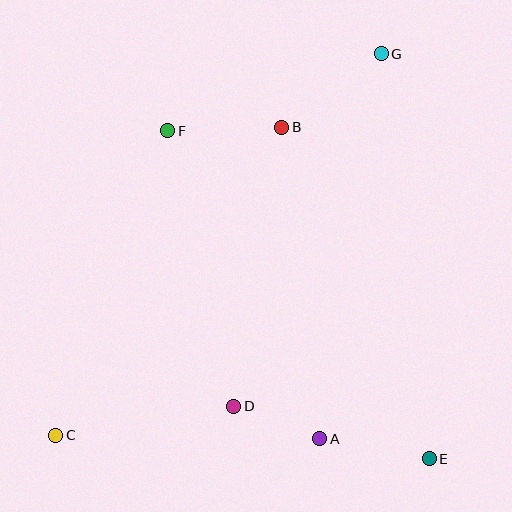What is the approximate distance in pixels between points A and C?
The distance between A and C is approximately 264 pixels.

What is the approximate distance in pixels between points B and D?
The distance between B and D is approximately 283 pixels.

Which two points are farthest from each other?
Points C and G are farthest from each other.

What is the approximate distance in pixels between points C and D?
The distance between C and D is approximately 180 pixels.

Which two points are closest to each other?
Points A and D are closest to each other.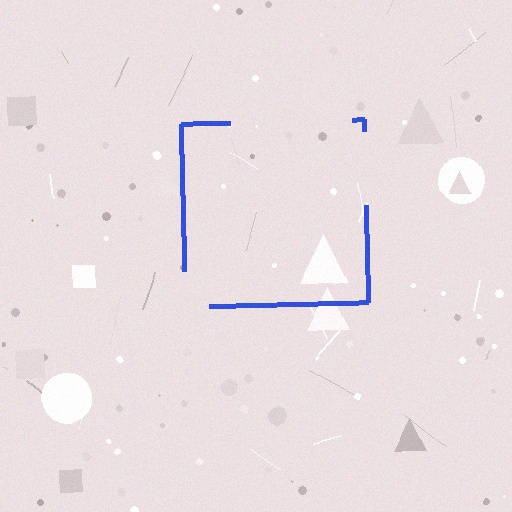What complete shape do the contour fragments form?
The contour fragments form a square.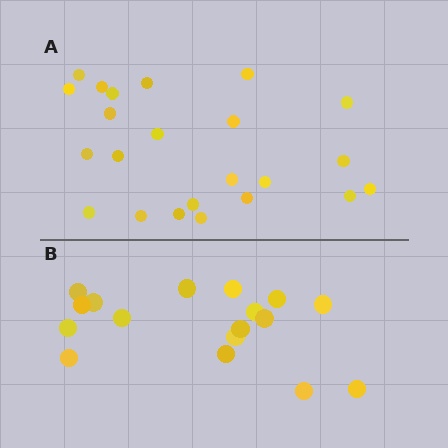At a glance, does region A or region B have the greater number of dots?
Region A (the top region) has more dots.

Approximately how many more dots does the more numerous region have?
Region A has about 6 more dots than region B.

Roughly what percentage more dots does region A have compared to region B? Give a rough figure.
About 35% more.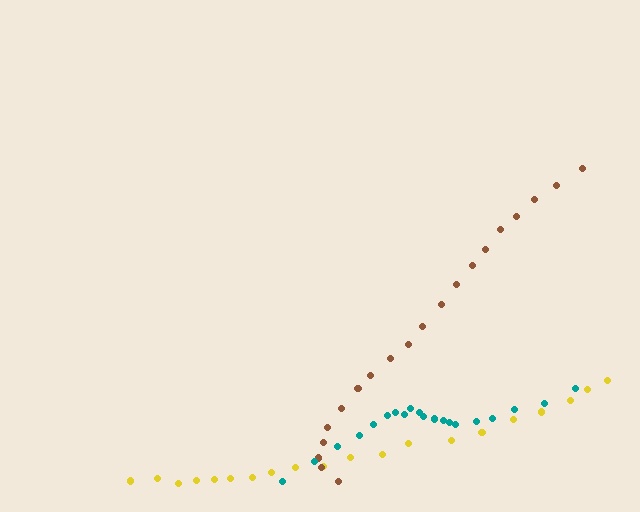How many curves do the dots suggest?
There are 3 distinct paths.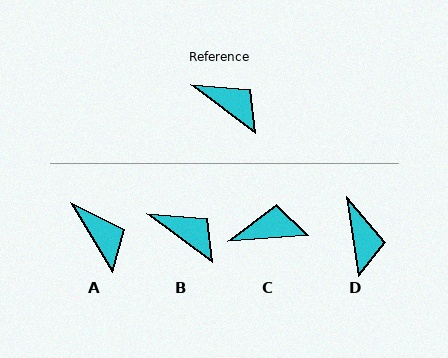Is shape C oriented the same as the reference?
No, it is off by about 41 degrees.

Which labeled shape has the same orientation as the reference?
B.